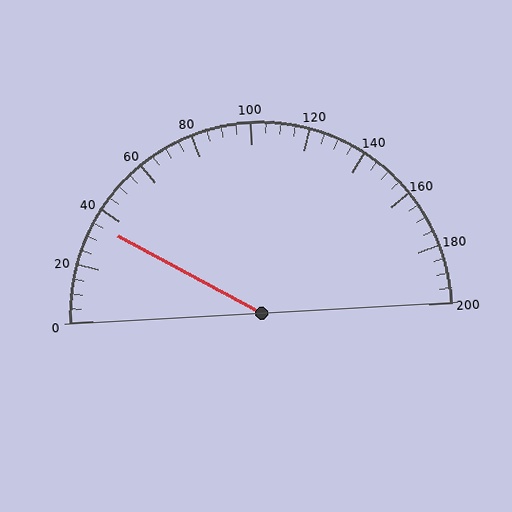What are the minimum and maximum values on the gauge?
The gauge ranges from 0 to 200.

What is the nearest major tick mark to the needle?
The nearest major tick mark is 40.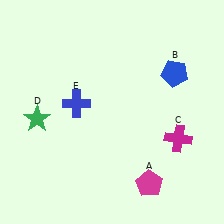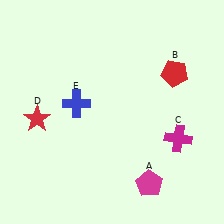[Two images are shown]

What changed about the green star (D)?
In Image 1, D is green. In Image 2, it changed to red.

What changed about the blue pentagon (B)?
In Image 1, B is blue. In Image 2, it changed to red.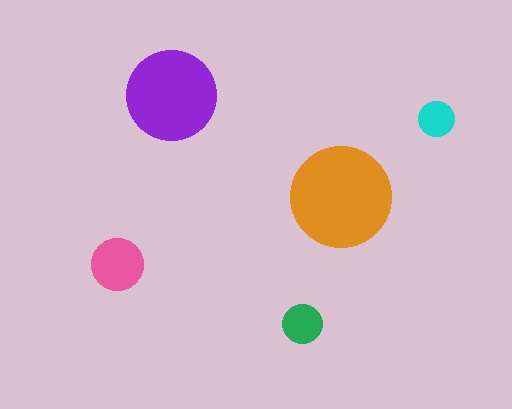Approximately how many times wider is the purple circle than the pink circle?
About 1.5 times wider.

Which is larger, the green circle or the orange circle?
The orange one.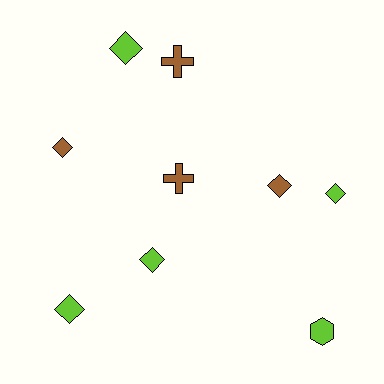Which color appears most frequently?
Lime, with 5 objects.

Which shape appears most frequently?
Diamond, with 6 objects.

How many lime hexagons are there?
There is 1 lime hexagon.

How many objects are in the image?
There are 9 objects.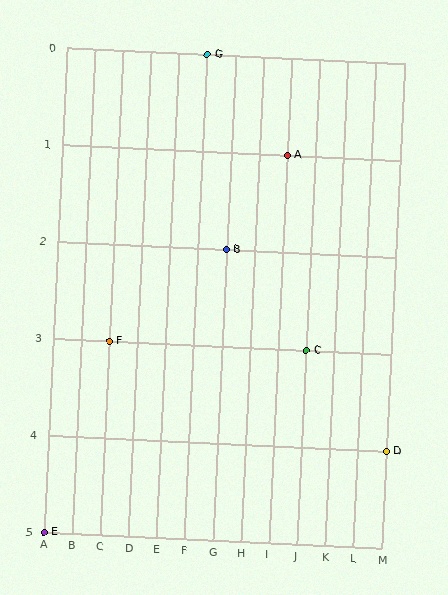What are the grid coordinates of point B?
Point B is at grid coordinates (G, 2).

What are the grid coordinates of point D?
Point D is at grid coordinates (M, 4).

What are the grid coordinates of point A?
Point A is at grid coordinates (I, 1).